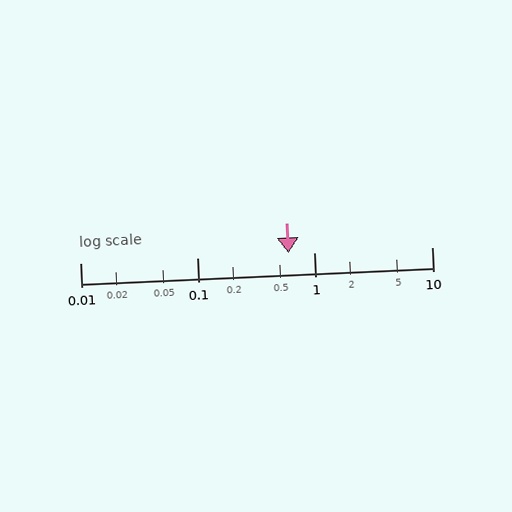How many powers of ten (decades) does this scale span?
The scale spans 3 decades, from 0.01 to 10.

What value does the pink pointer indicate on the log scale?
The pointer indicates approximately 0.6.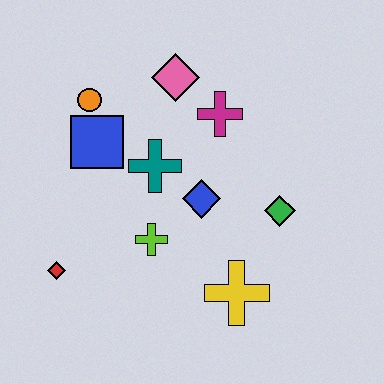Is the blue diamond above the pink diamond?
No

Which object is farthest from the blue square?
The yellow cross is farthest from the blue square.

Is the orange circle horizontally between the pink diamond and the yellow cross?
No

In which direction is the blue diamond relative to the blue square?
The blue diamond is to the right of the blue square.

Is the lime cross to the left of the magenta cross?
Yes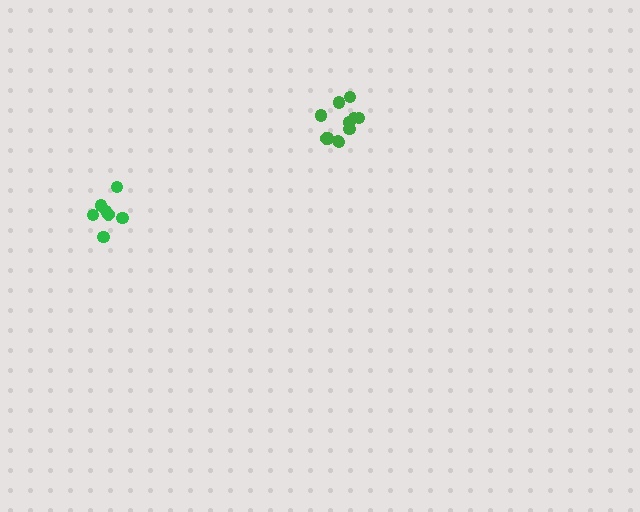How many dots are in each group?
Group 1: 11 dots, Group 2: 7 dots (18 total).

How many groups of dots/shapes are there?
There are 2 groups.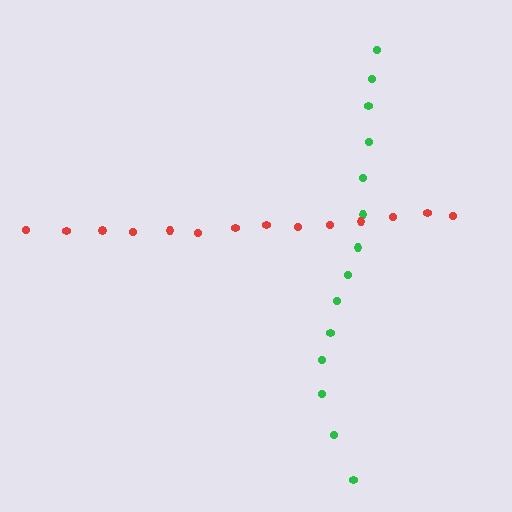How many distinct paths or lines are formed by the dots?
There are 2 distinct paths.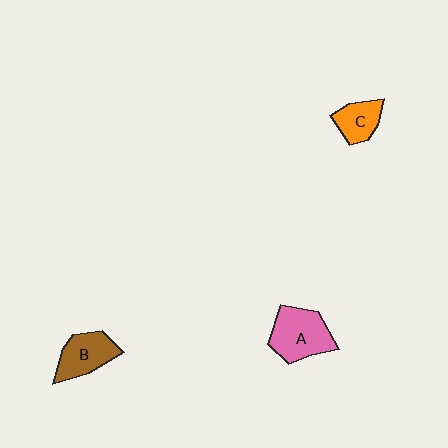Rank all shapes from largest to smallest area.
From largest to smallest: A (pink), B (brown), C (orange).